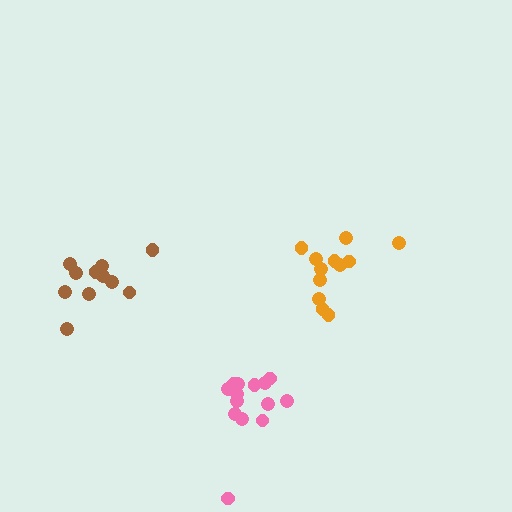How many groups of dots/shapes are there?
There are 3 groups.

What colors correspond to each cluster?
The clusters are colored: orange, brown, pink.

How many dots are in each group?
Group 1: 12 dots, Group 2: 11 dots, Group 3: 14 dots (37 total).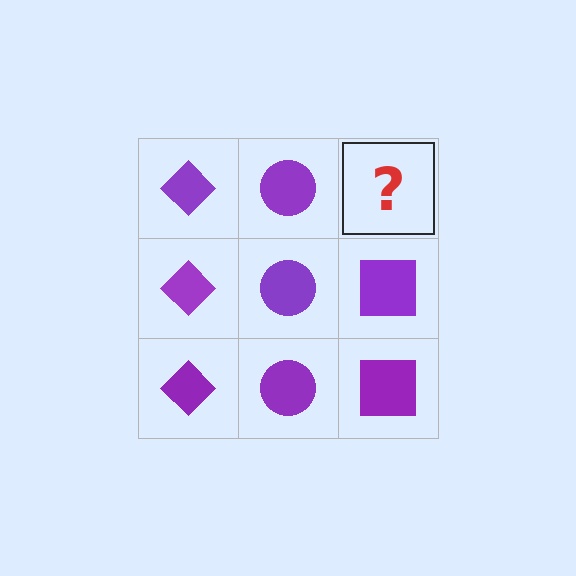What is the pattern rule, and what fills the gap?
The rule is that each column has a consistent shape. The gap should be filled with a purple square.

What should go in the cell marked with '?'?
The missing cell should contain a purple square.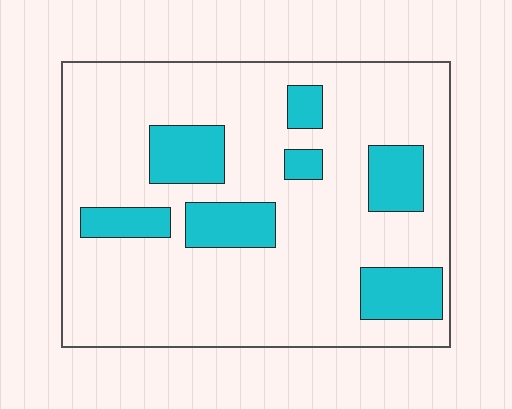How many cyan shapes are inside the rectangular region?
7.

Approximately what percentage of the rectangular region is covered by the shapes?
Approximately 20%.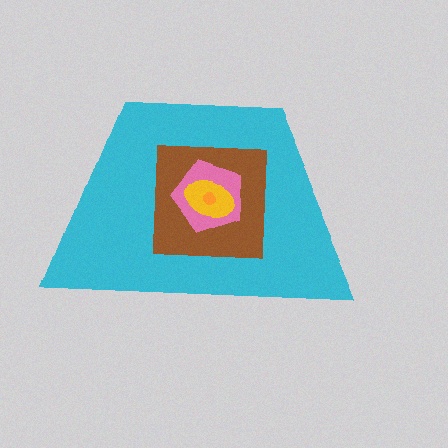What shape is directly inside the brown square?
The pink pentagon.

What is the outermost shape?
The cyan trapezoid.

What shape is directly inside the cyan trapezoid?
The brown square.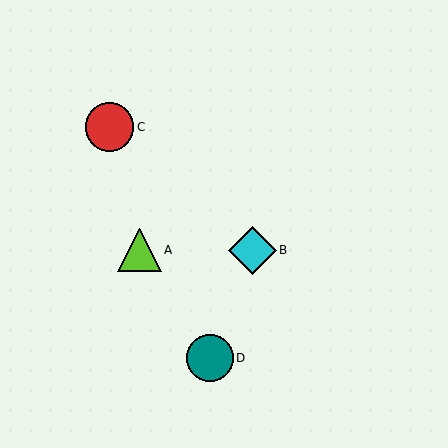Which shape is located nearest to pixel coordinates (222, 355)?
The teal circle (labeled D) at (210, 358) is nearest to that location.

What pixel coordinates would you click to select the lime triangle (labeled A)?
Click at (140, 250) to select the lime triangle A.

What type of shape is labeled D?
Shape D is a teal circle.